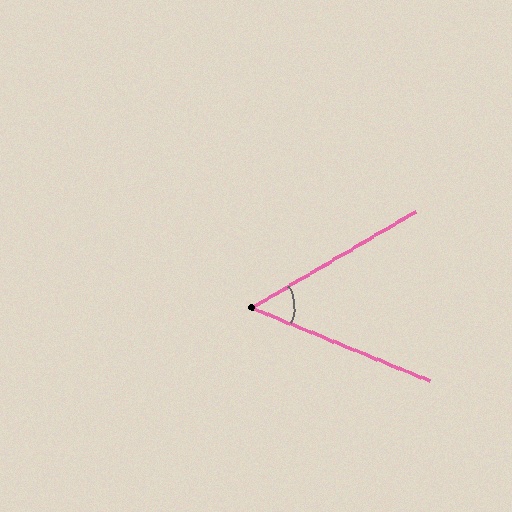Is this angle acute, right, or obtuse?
It is acute.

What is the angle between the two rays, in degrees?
Approximately 53 degrees.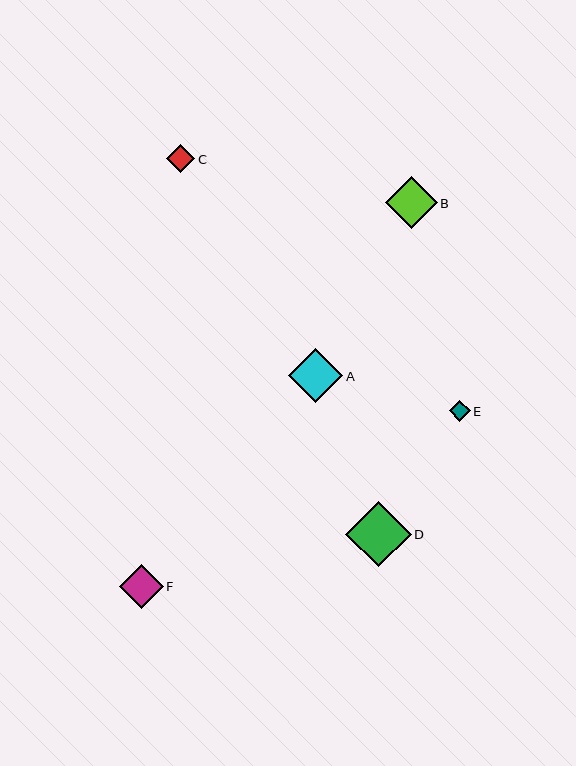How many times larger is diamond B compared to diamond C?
Diamond B is approximately 1.8 times the size of diamond C.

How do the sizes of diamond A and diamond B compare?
Diamond A and diamond B are approximately the same size.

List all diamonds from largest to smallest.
From largest to smallest: D, A, B, F, C, E.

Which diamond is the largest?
Diamond D is the largest with a size of approximately 65 pixels.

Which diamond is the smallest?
Diamond E is the smallest with a size of approximately 21 pixels.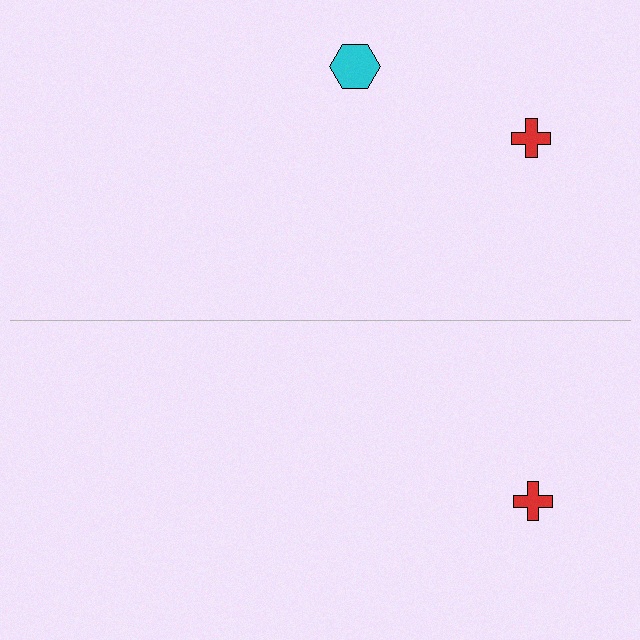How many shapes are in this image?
There are 3 shapes in this image.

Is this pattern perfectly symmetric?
No, the pattern is not perfectly symmetric. A cyan hexagon is missing from the bottom side.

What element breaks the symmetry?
A cyan hexagon is missing from the bottom side.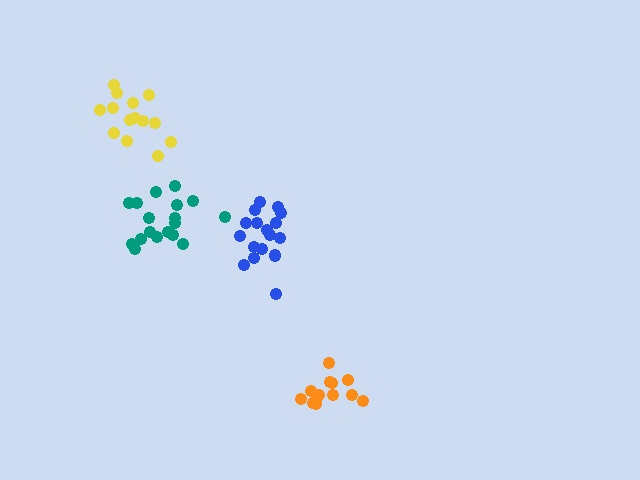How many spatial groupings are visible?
There are 4 spatial groupings.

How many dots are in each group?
Group 1: 14 dots, Group 2: 18 dots, Group 3: 13 dots, Group 4: 18 dots (63 total).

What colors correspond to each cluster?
The clusters are colored: yellow, teal, orange, blue.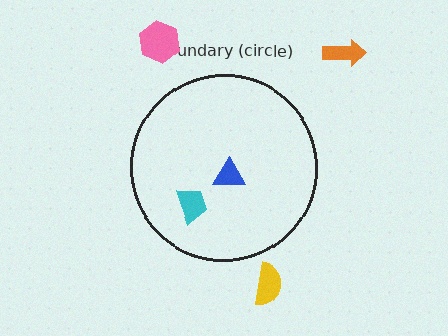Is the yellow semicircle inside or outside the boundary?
Outside.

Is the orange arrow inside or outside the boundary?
Outside.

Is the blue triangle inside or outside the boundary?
Inside.